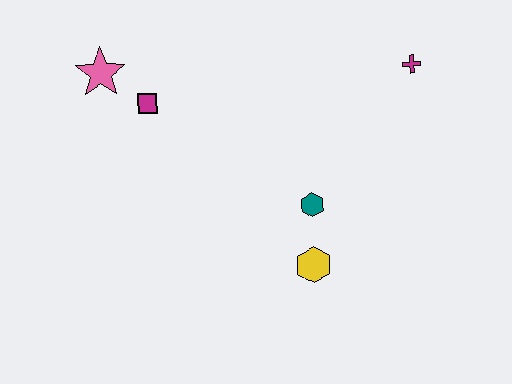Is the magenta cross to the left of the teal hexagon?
No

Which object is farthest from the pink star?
The magenta cross is farthest from the pink star.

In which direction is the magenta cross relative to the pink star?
The magenta cross is to the right of the pink star.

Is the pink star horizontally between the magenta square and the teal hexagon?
No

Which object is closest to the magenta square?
The pink star is closest to the magenta square.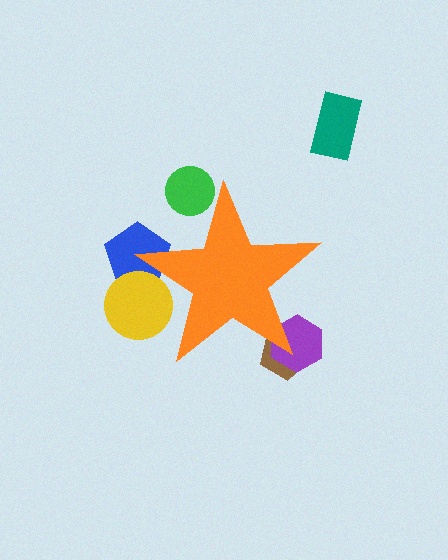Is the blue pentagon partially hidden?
Yes, the blue pentagon is partially hidden behind the orange star.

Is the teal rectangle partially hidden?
No, the teal rectangle is fully visible.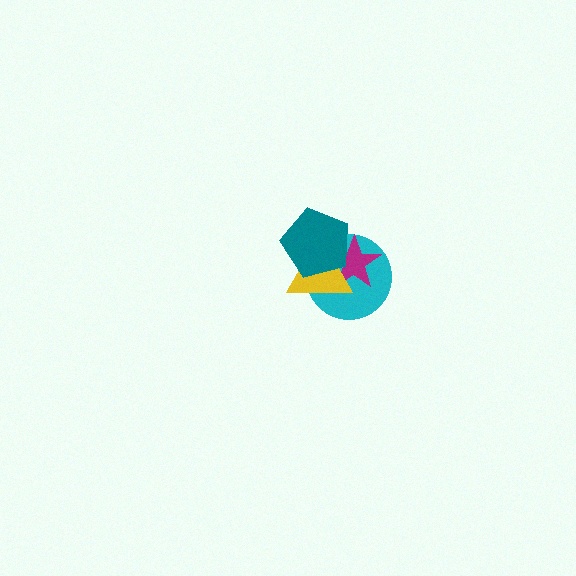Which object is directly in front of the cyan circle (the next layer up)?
The magenta star is directly in front of the cyan circle.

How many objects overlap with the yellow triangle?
3 objects overlap with the yellow triangle.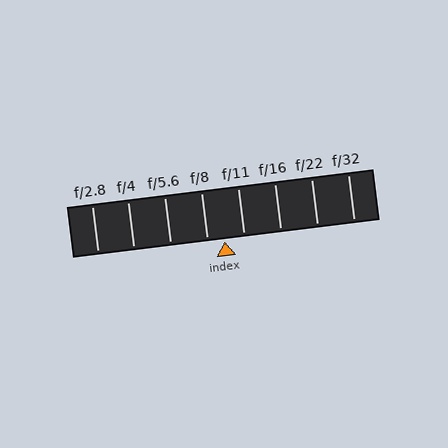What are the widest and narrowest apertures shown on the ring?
The widest aperture shown is f/2.8 and the narrowest is f/32.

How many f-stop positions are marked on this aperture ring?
There are 8 f-stop positions marked.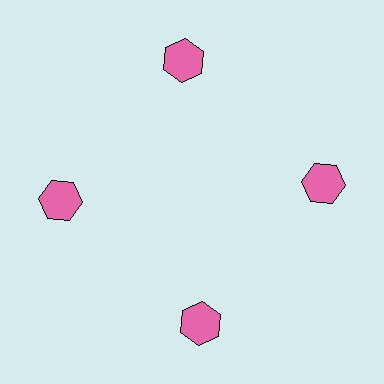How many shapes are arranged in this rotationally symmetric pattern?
There are 4 shapes, arranged in 4 groups of 1.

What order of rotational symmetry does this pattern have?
This pattern has 4-fold rotational symmetry.